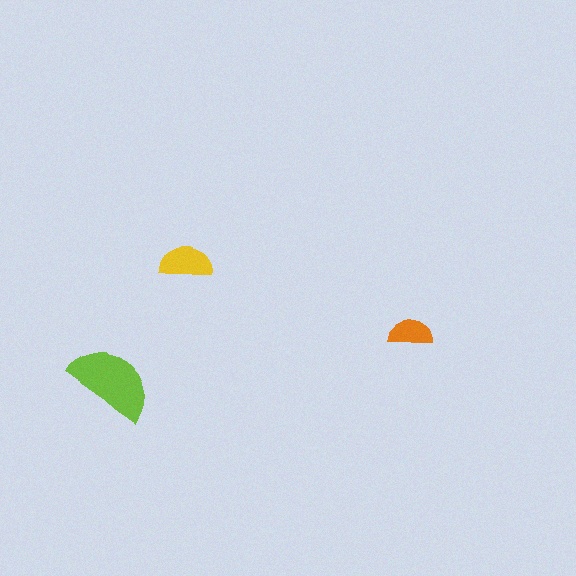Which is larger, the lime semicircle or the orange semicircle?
The lime one.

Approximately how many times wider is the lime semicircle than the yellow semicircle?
About 1.5 times wider.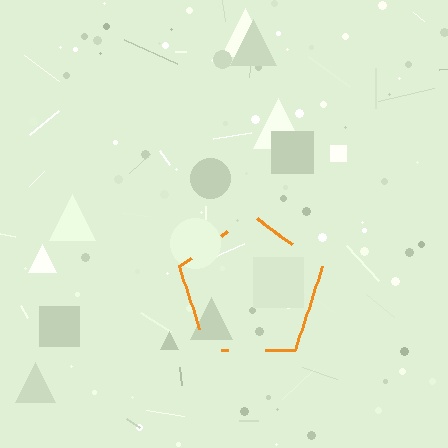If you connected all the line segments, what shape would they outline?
They would outline a pentagon.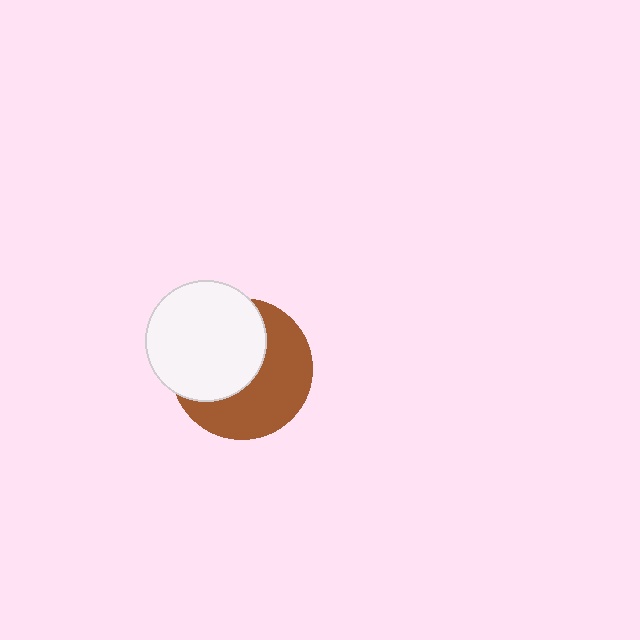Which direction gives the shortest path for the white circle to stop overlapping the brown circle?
Moving toward the upper-left gives the shortest separation.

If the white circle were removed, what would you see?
You would see the complete brown circle.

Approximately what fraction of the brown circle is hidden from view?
Roughly 49% of the brown circle is hidden behind the white circle.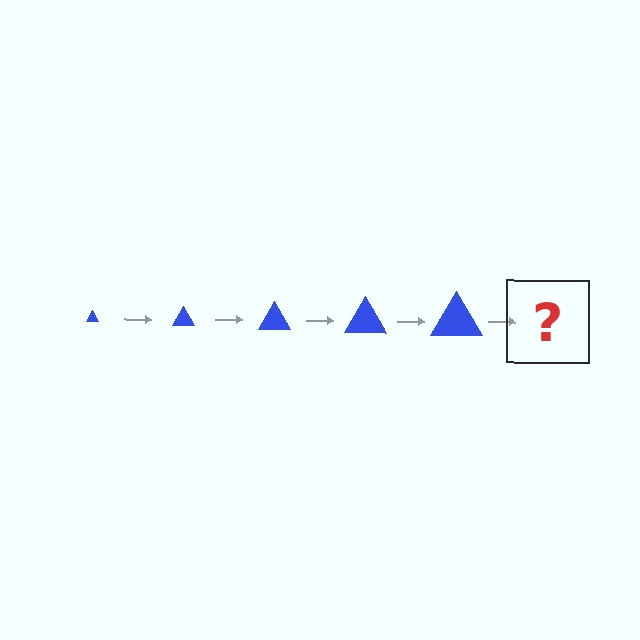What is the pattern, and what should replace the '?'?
The pattern is that the triangle gets progressively larger each step. The '?' should be a blue triangle, larger than the previous one.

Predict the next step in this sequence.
The next step is a blue triangle, larger than the previous one.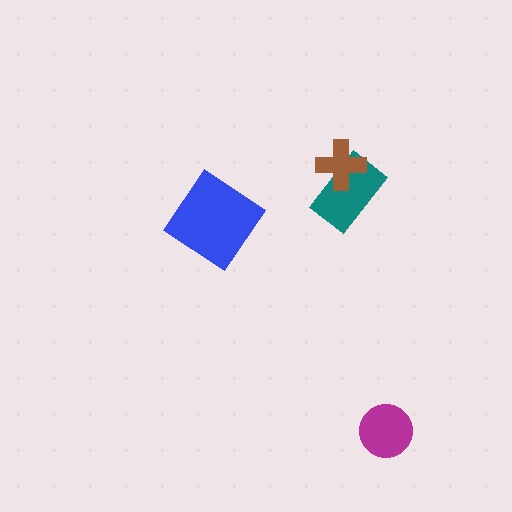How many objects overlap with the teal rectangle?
1 object overlaps with the teal rectangle.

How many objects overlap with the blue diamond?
0 objects overlap with the blue diamond.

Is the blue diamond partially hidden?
No, no other shape covers it.